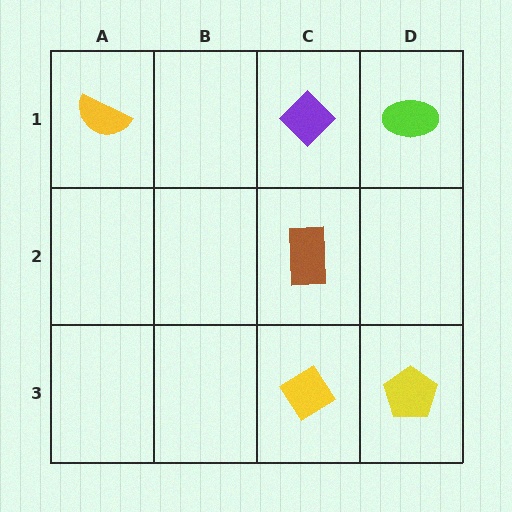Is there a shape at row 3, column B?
No, that cell is empty.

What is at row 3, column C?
A yellow diamond.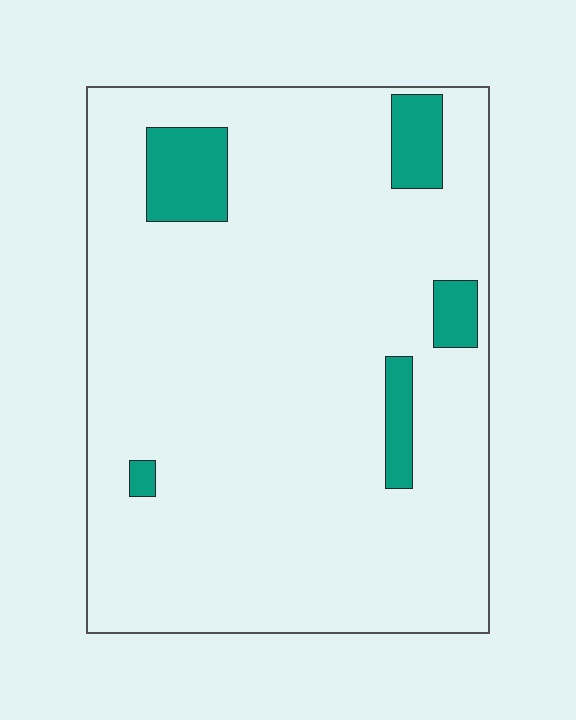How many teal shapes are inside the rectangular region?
5.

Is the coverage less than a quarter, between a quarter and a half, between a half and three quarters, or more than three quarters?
Less than a quarter.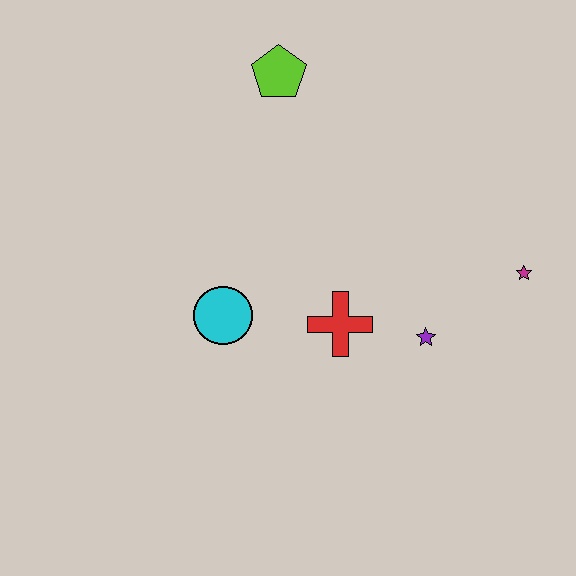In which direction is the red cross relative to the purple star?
The red cross is to the left of the purple star.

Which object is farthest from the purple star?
The lime pentagon is farthest from the purple star.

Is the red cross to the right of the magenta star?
No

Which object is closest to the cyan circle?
The red cross is closest to the cyan circle.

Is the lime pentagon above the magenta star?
Yes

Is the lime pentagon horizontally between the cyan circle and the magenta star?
Yes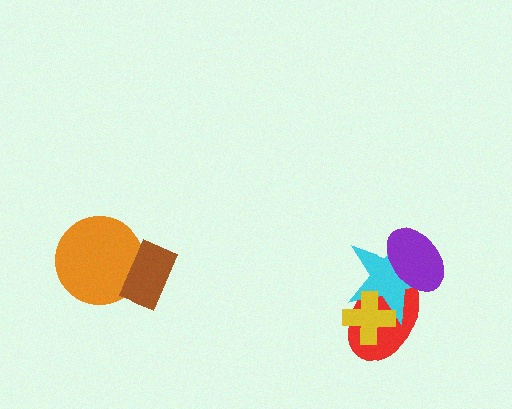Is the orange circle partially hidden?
Yes, it is partially covered by another shape.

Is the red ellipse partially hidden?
Yes, it is partially covered by another shape.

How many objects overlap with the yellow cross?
2 objects overlap with the yellow cross.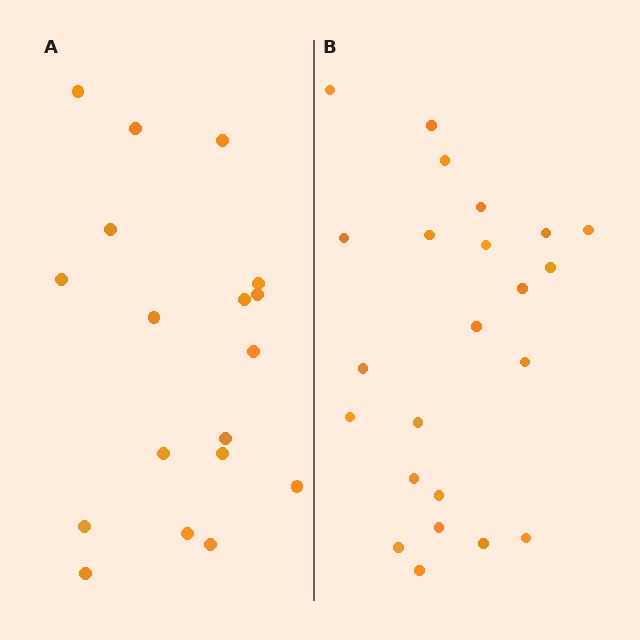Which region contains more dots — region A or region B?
Region B (the right region) has more dots.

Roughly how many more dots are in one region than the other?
Region B has about 5 more dots than region A.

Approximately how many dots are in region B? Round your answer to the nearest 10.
About 20 dots. (The exact count is 23, which rounds to 20.)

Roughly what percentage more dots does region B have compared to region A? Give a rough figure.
About 30% more.